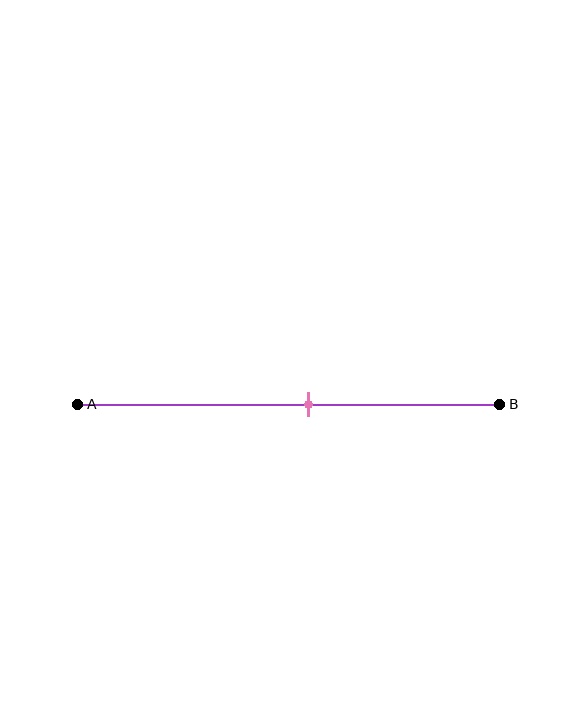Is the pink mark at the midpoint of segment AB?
No, the mark is at about 55% from A, not at the 50% midpoint.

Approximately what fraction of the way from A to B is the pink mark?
The pink mark is approximately 55% of the way from A to B.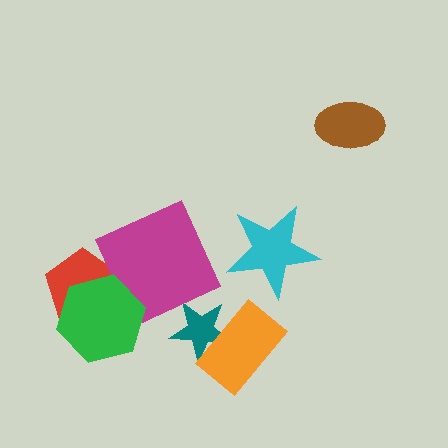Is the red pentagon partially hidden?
Yes, it is partially covered by another shape.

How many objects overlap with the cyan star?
0 objects overlap with the cyan star.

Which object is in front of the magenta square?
The green hexagon is in front of the magenta square.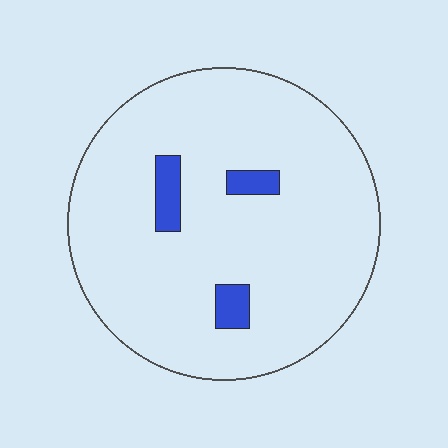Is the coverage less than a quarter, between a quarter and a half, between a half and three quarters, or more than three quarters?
Less than a quarter.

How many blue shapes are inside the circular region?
3.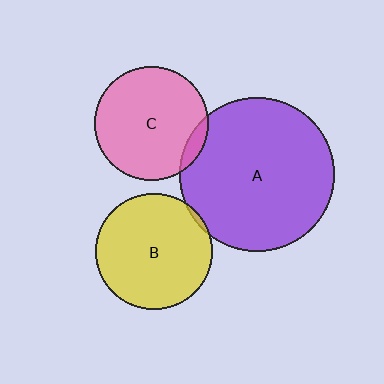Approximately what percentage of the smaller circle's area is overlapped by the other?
Approximately 10%.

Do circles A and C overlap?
Yes.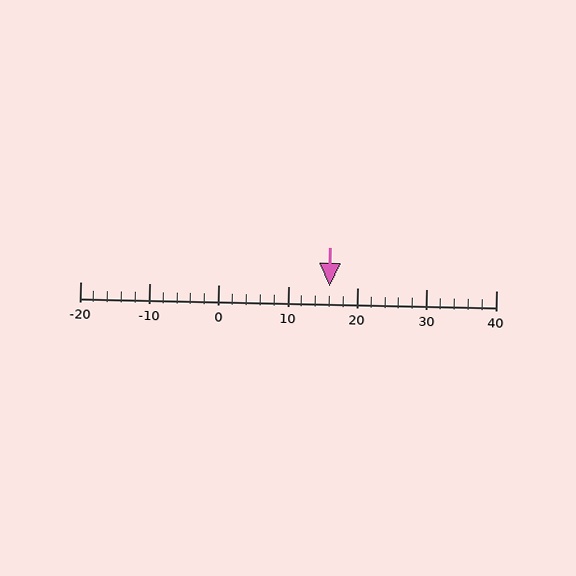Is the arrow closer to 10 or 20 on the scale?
The arrow is closer to 20.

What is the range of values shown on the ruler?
The ruler shows values from -20 to 40.